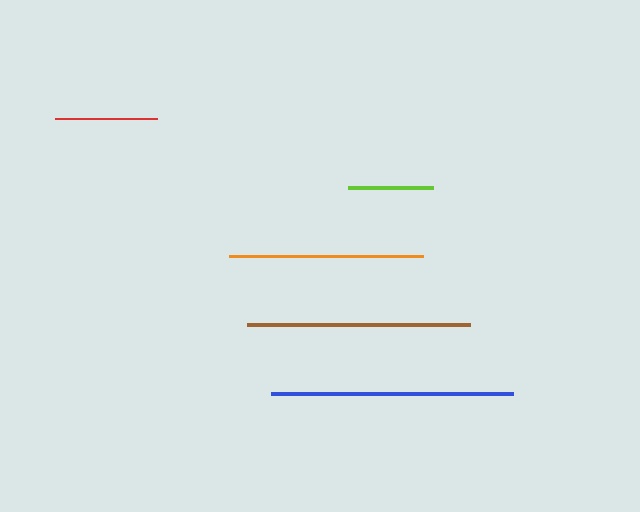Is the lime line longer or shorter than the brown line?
The brown line is longer than the lime line.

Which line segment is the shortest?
The lime line is the shortest at approximately 85 pixels.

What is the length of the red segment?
The red segment is approximately 101 pixels long.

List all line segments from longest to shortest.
From longest to shortest: blue, brown, orange, red, lime.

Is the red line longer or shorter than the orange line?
The orange line is longer than the red line.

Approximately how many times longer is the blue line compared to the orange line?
The blue line is approximately 1.2 times the length of the orange line.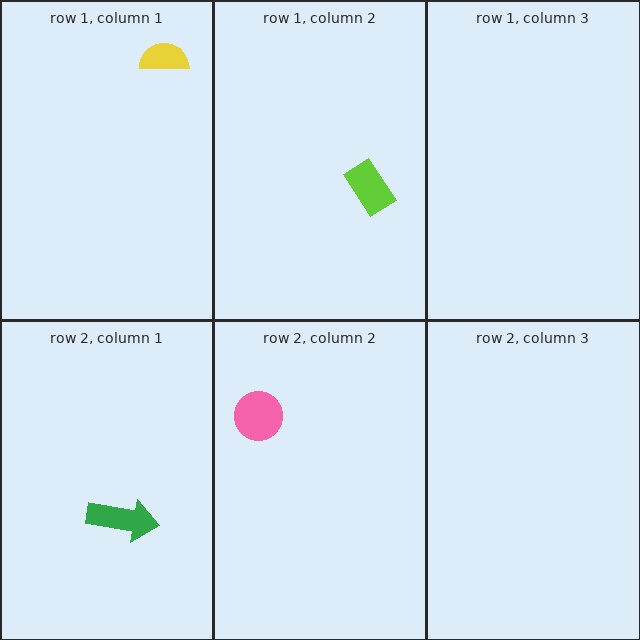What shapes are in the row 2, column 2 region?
The pink circle.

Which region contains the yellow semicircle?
The row 1, column 1 region.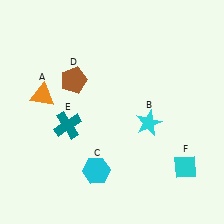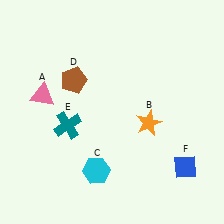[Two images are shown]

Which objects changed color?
A changed from orange to pink. B changed from cyan to orange. F changed from cyan to blue.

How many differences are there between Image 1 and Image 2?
There are 3 differences between the two images.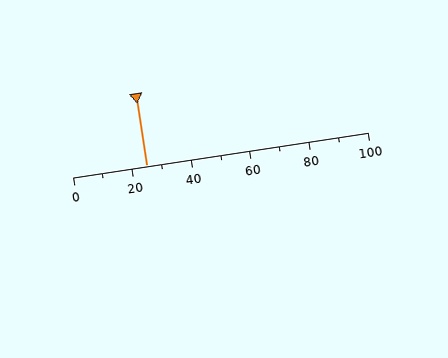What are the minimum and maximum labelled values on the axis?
The axis runs from 0 to 100.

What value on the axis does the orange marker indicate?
The marker indicates approximately 25.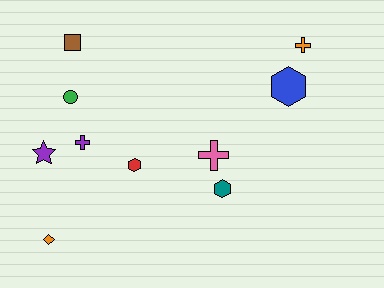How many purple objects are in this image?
There are 2 purple objects.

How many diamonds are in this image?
There is 1 diamond.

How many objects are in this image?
There are 10 objects.